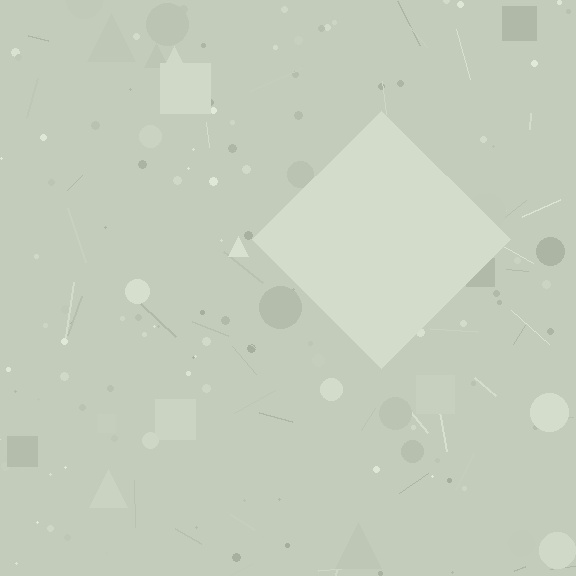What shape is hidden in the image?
A diamond is hidden in the image.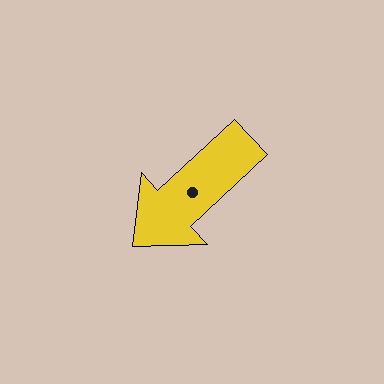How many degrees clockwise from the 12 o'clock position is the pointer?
Approximately 227 degrees.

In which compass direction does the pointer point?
Southwest.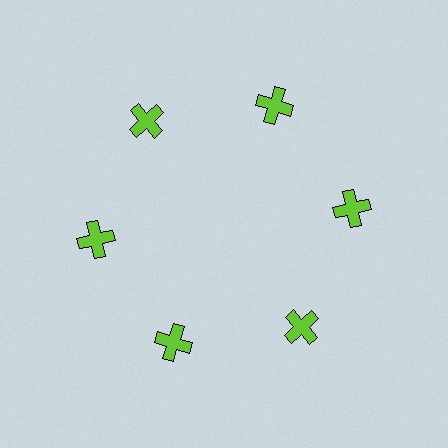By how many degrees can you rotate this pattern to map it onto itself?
The pattern maps onto itself every 60 degrees of rotation.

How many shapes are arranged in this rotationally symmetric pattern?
There are 6 shapes, arranged in 6 groups of 1.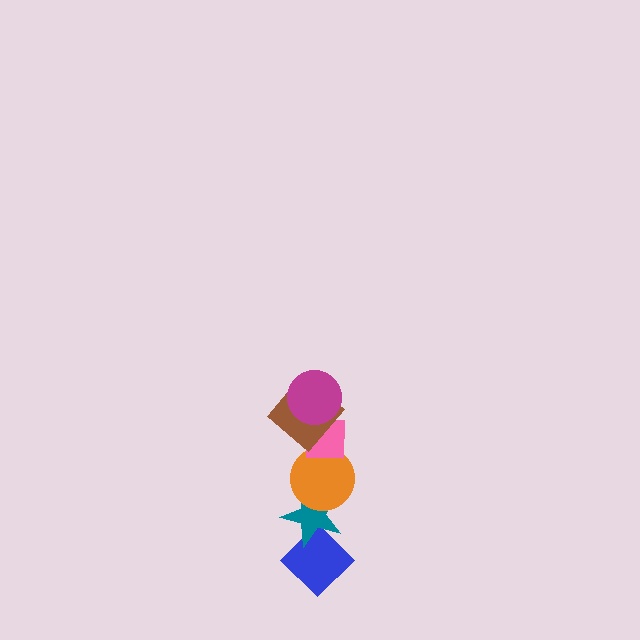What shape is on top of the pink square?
The brown diamond is on top of the pink square.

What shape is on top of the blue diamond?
The teal star is on top of the blue diamond.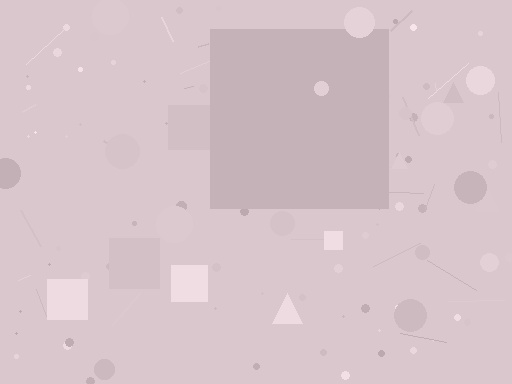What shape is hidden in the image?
A square is hidden in the image.